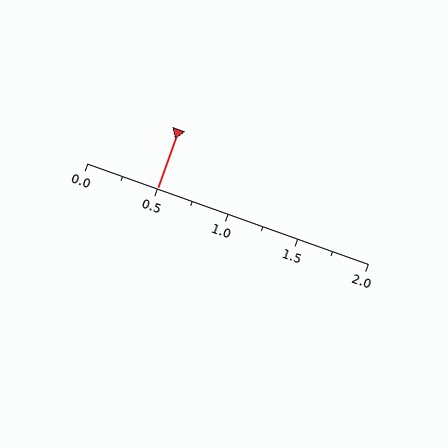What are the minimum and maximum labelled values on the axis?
The axis runs from 0.0 to 2.0.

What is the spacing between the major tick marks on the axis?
The major ticks are spaced 0.5 apart.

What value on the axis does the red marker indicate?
The marker indicates approximately 0.5.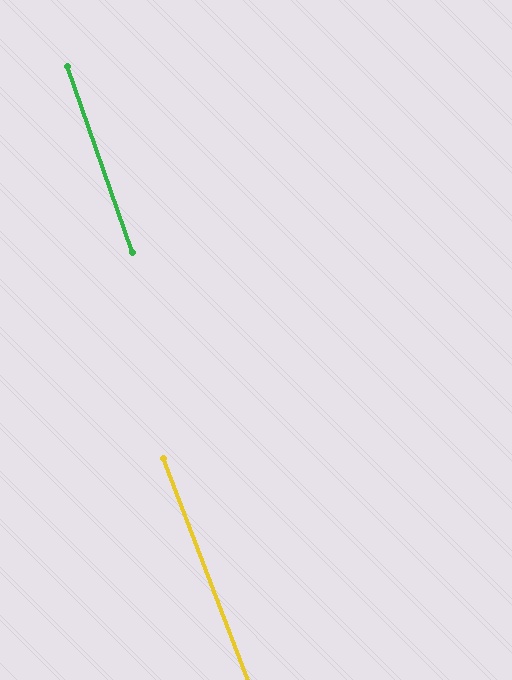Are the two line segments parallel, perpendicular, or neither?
Parallel — their directions differ by only 1.7°.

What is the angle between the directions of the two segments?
Approximately 2 degrees.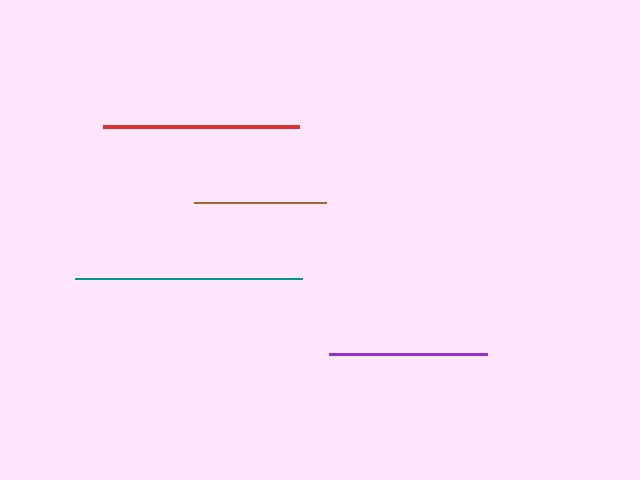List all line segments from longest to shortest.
From longest to shortest: teal, red, purple, brown.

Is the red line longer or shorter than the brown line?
The red line is longer than the brown line.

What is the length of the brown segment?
The brown segment is approximately 132 pixels long.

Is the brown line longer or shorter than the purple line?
The purple line is longer than the brown line.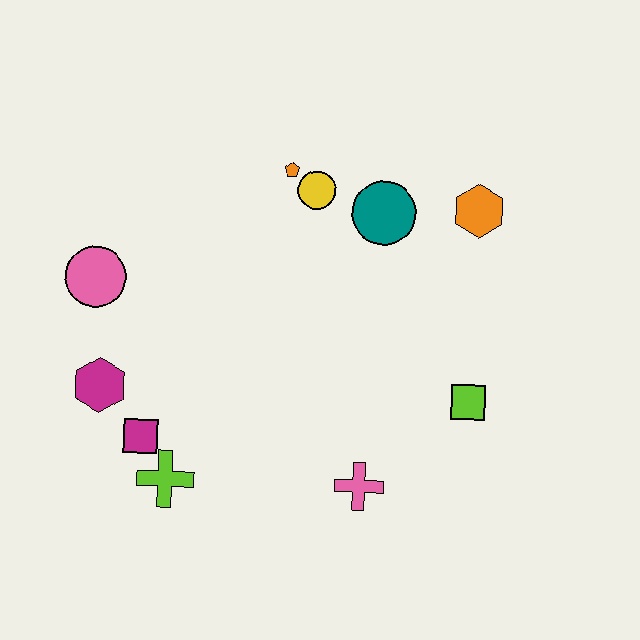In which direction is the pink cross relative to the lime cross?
The pink cross is to the right of the lime cross.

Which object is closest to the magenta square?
The lime cross is closest to the magenta square.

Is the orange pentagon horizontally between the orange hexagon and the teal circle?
No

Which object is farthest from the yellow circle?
The lime cross is farthest from the yellow circle.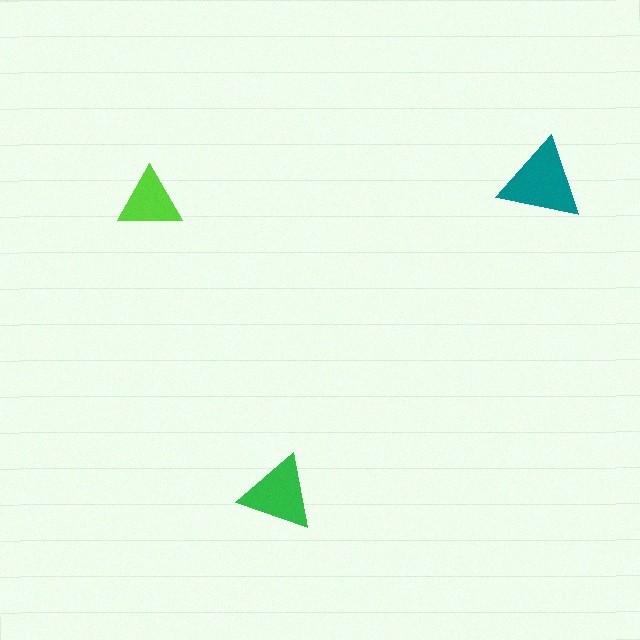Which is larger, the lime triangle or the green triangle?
The green one.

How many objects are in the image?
There are 3 objects in the image.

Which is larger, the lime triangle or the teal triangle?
The teal one.